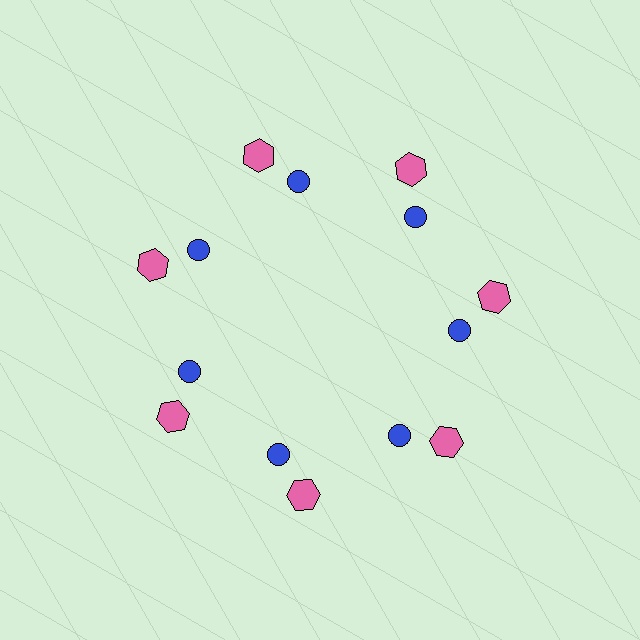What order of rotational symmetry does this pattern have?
This pattern has 7-fold rotational symmetry.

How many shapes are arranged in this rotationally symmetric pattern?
There are 14 shapes, arranged in 7 groups of 2.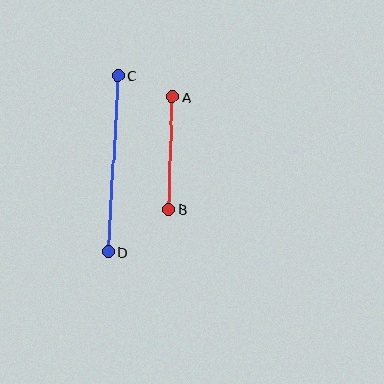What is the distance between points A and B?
The distance is approximately 112 pixels.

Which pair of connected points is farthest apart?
Points C and D are farthest apart.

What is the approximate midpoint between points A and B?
The midpoint is at approximately (171, 153) pixels.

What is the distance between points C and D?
The distance is approximately 176 pixels.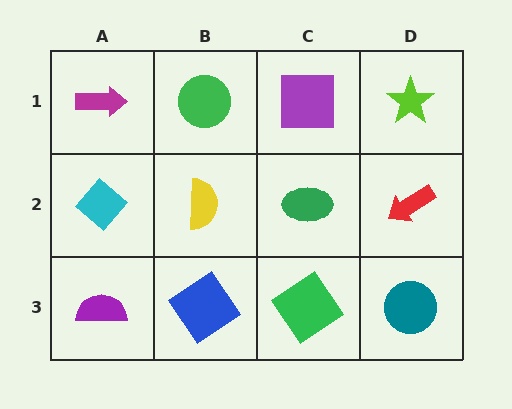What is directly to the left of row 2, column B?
A cyan diamond.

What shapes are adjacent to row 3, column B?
A yellow semicircle (row 2, column B), a purple semicircle (row 3, column A), a green diamond (row 3, column C).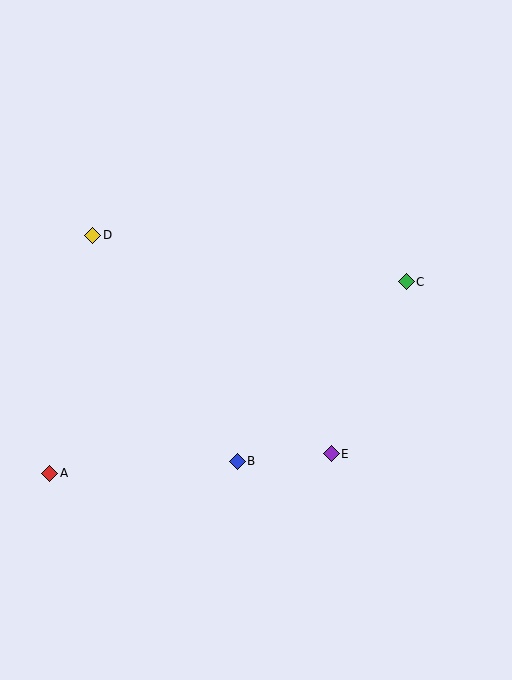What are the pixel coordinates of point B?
Point B is at (237, 461).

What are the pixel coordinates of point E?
Point E is at (331, 454).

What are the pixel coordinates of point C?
Point C is at (406, 282).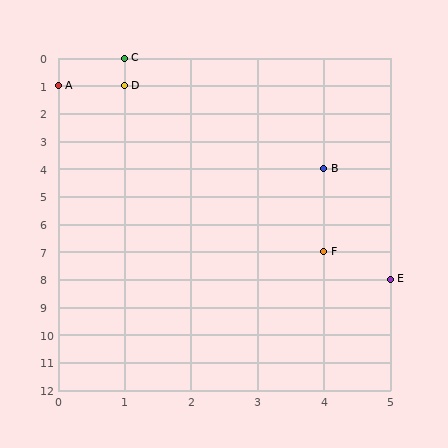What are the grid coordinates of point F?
Point F is at grid coordinates (4, 7).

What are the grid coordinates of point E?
Point E is at grid coordinates (5, 8).